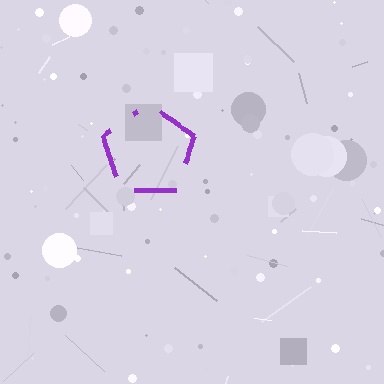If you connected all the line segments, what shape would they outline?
They would outline a pentagon.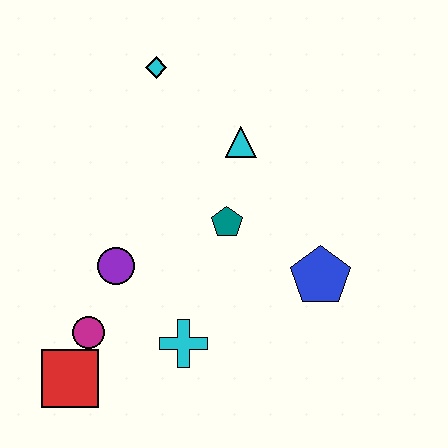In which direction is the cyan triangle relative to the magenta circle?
The cyan triangle is above the magenta circle.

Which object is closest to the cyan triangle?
The teal pentagon is closest to the cyan triangle.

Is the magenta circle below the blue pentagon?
Yes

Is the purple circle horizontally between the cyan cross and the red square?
Yes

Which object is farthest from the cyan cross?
The cyan diamond is farthest from the cyan cross.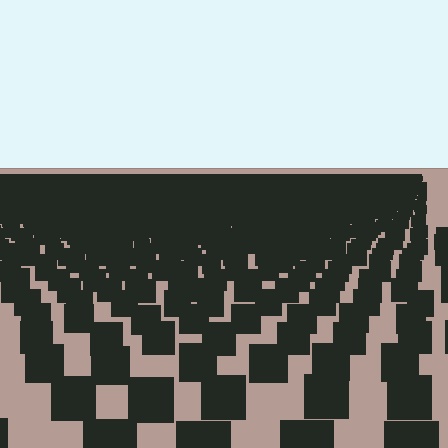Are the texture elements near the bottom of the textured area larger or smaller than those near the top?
Larger. Near the bottom, elements are closer to the viewer and appear at a bigger on-screen size.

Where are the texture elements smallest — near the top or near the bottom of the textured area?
Near the top.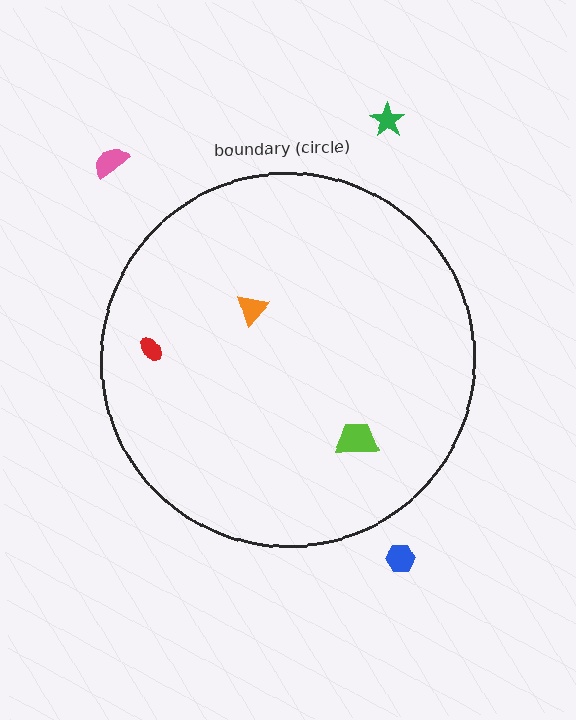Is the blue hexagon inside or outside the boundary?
Outside.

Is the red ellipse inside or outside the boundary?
Inside.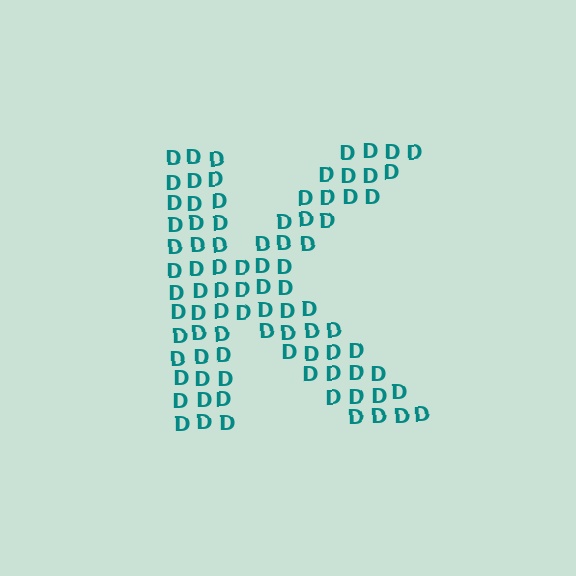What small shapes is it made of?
It is made of small letter D's.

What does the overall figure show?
The overall figure shows the letter K.